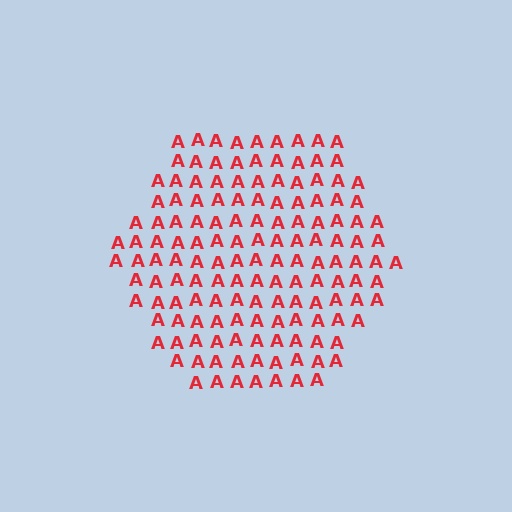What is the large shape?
The large shape is a hexagon.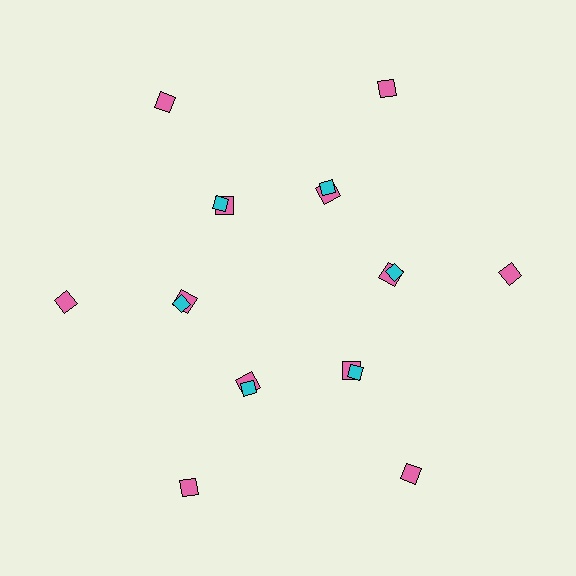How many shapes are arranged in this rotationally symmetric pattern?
There are 18 shapes, arranged in 6 groups of 3.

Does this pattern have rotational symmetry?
Yes, this pattern has 6-fold rotational symmetry. It looks the same after rotating 60 degrees around the center.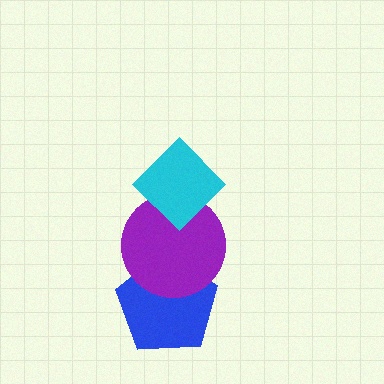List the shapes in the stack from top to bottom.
From top to bottom: the cyan diamond, the purple circle, the blue pentagon.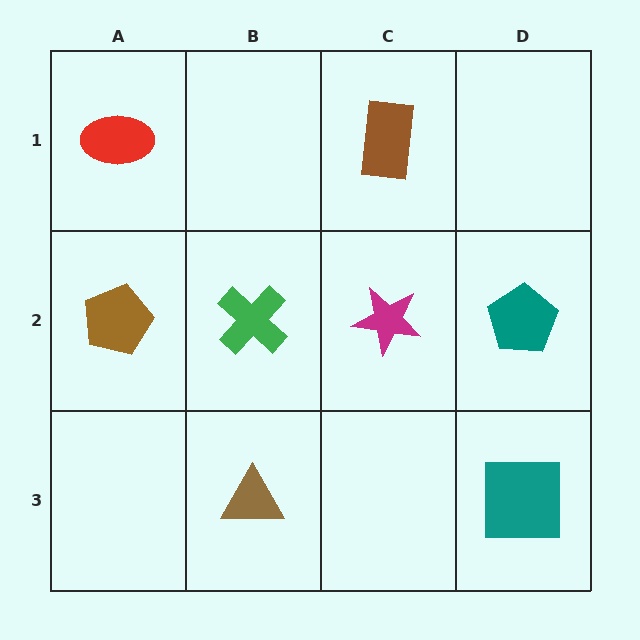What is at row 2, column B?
A green cross.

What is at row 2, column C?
A magenta star.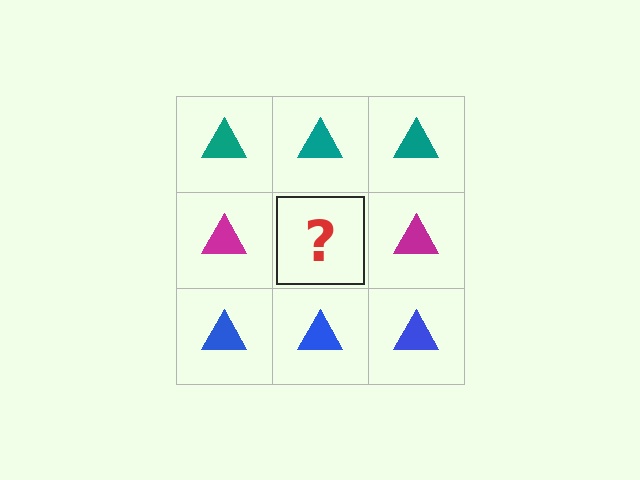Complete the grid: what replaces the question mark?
The question mark should be replaced with a magenta triangle.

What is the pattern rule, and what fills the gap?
The rule is that each row has a consistent color. The gap should be filled with a magenta triangle.